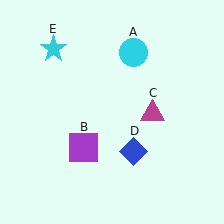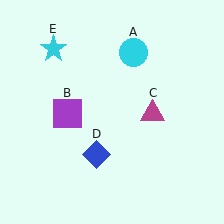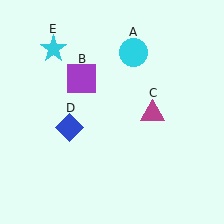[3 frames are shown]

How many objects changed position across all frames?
2 objects changed position: purple square (object B), blue diamond (object D).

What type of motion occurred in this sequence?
The purple square (object B), blue diamond (object D) rotated clockwise around the center of the scene.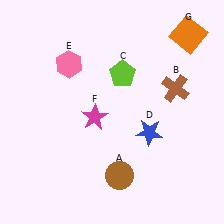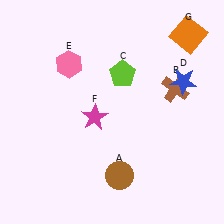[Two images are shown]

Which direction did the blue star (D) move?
The blue star (D) moved up.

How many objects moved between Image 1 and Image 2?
1 object moved between the two images.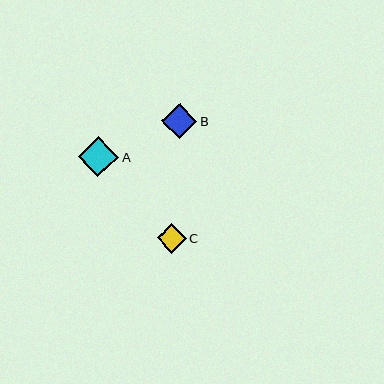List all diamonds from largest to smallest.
From largest to smallest: A, B, C.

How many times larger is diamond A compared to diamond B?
Diamond A is approximately 1.1 times the size of diamond B.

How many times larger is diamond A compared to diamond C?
Diamond A is approximately 1.4 times the size of diamond C.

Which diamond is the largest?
Diamond A is the largest with a size of approximately 40 pixels.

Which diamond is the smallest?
Diamond C is the smallest with a size of approximately 29 pixels.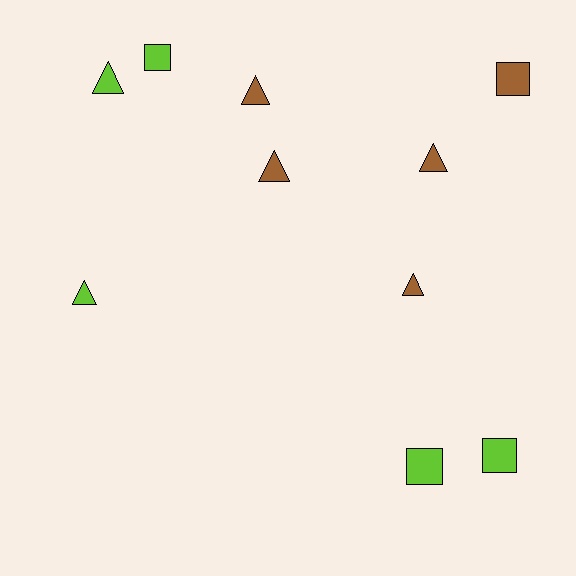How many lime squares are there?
There are 3 lime squares.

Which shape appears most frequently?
Triangle, with 6 objects.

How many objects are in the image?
There are 10 objects.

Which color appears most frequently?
Brown, with 5 objects.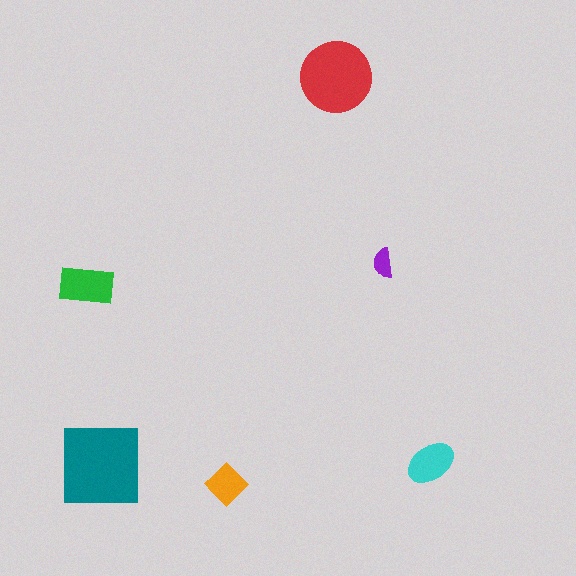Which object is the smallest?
The purple semicircle.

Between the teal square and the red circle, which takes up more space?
The teal square.